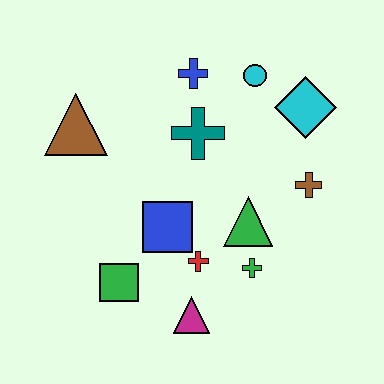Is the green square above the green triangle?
No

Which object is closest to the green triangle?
The green cross is closest to the green triangle.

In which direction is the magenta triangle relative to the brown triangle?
The magenta triangle is below the brown triangle.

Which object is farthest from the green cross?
The brown triangle is farthest from the green cross.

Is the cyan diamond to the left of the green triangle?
No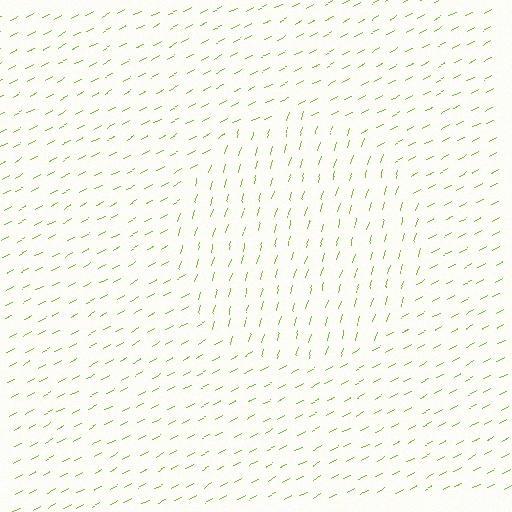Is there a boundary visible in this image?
Yes, there is a texture boundary formed by a change in line orientation.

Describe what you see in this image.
The image is filled with small lime line segments. A circle region in the image has lines oriented differently from the surrounding lines, creating a visible texture boundary.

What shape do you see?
I see a circle.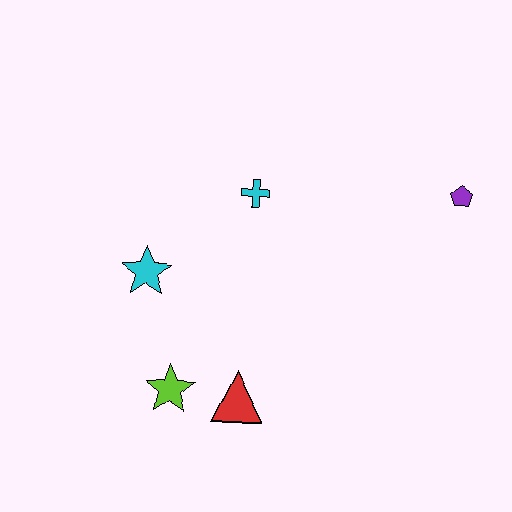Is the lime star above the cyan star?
No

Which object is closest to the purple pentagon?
The cyan cross is closest to the purple pentagon.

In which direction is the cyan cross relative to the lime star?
The cyan cross is above the lime star.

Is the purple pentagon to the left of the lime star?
No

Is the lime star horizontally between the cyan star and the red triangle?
Yes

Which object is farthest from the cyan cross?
The lime star is farthest from the cyan cross.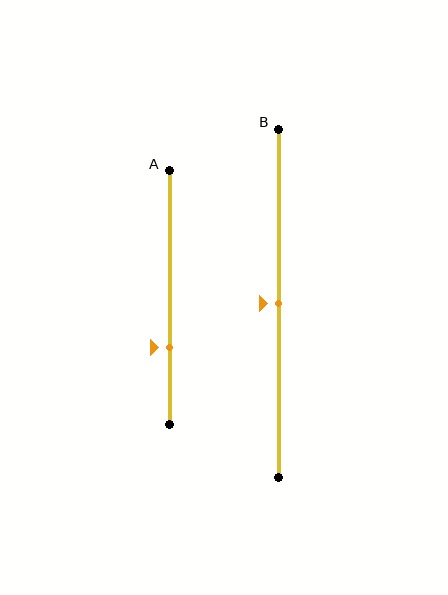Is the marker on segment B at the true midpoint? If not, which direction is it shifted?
Yes, the marker on segment B is at the true midpoint.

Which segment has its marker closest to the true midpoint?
Segment B has its marker closest to the true midpoint.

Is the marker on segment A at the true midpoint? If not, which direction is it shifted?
No, the marker on segment A is shifted downward by about 20% of the segment length.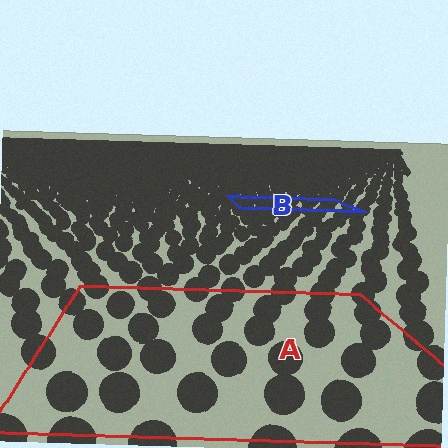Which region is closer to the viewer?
Region A is closer. The texture elements there are larger and more spread out.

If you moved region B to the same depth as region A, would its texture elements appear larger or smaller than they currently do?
They would appear larger. At a closer depth, the same texture elements are projected at a bigger on-screen size.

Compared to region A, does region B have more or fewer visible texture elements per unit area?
Region B has more texture elements per unit area — they are packed more densely because it is farther away.